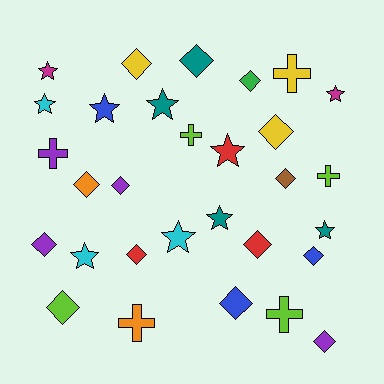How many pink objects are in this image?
There are no pink objects.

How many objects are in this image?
There are 30 objects.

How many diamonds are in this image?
There are 14 diamonds.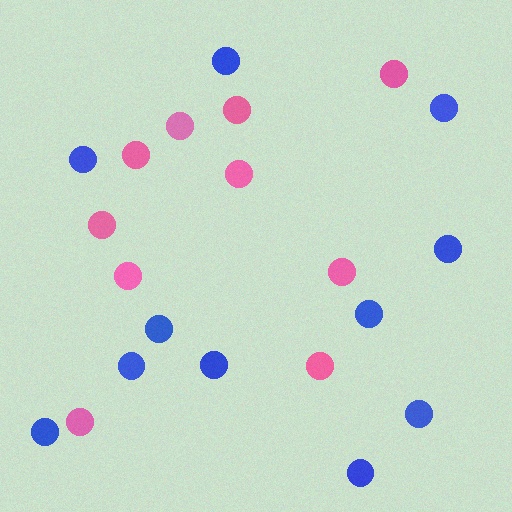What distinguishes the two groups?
There are 2 groups: one group of blue circles (11) and one group of pink circles (10).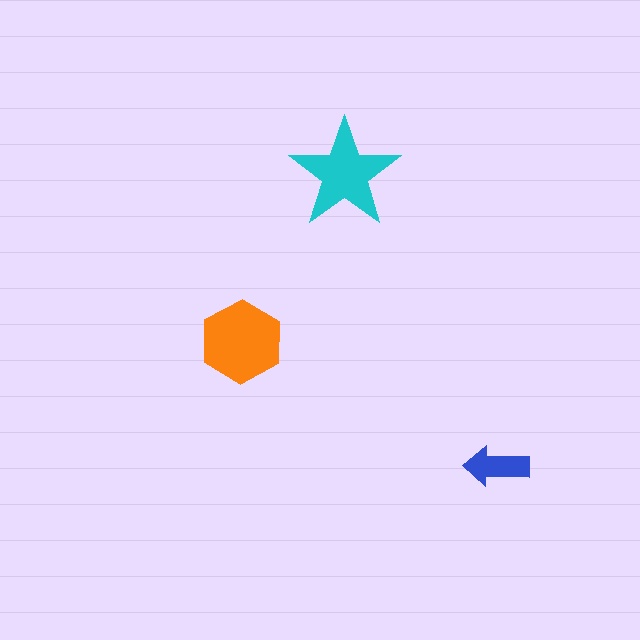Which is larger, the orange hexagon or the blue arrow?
The orange hexagon.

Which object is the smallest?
The blue arrow.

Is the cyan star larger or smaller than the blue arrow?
Larger.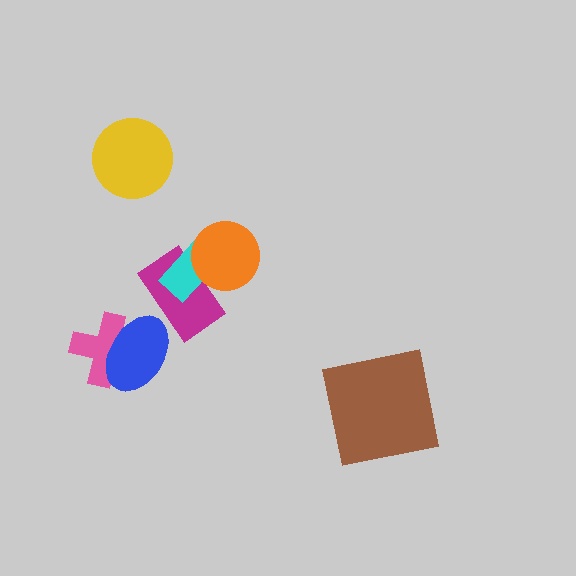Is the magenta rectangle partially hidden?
Yes, it is partially covered by another shape.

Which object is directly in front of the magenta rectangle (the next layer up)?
The cyan rectangle is directly in front of the magenta rectangle.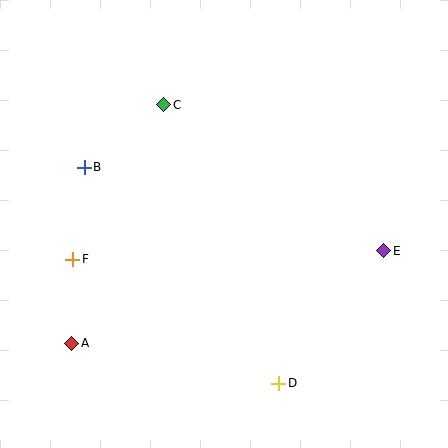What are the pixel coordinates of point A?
Point A is at (72, 343).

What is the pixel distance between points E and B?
The distance between E and B is 311 pixels.